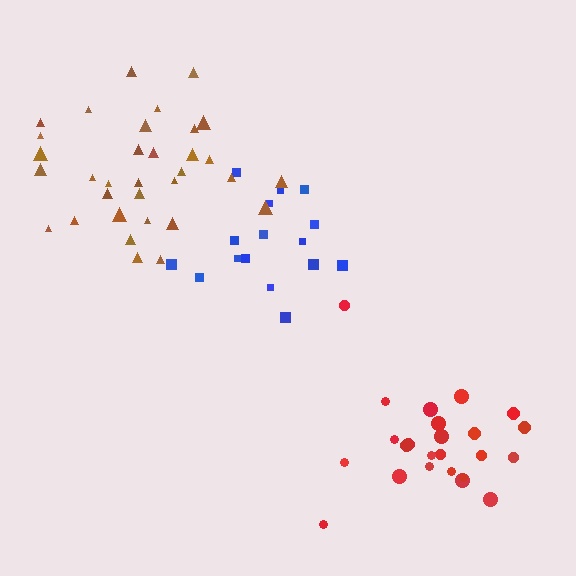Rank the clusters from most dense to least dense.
brown, blue, red.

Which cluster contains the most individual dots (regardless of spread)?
Brown (33).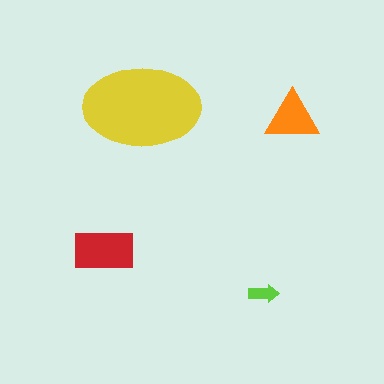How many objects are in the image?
There are 4 objects in the image.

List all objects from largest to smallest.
The yellow ellipse, the red rectangle, the orange triangle, the lime arrow.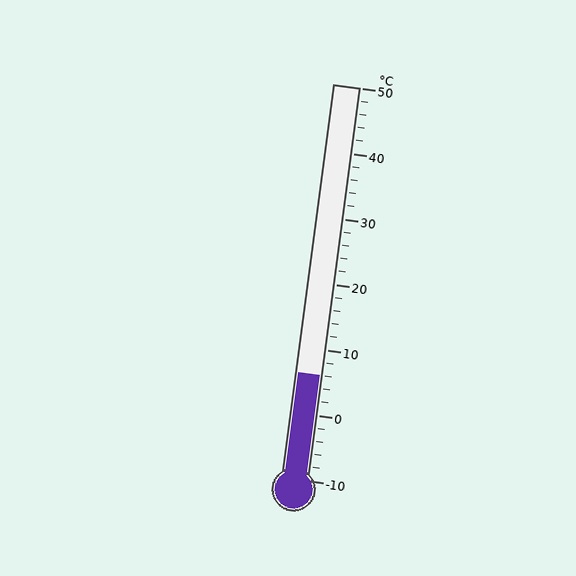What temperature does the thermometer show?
The thermometer shows approximately 6°C.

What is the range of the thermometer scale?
The thermometer scale ranges from -10°C to 50°C.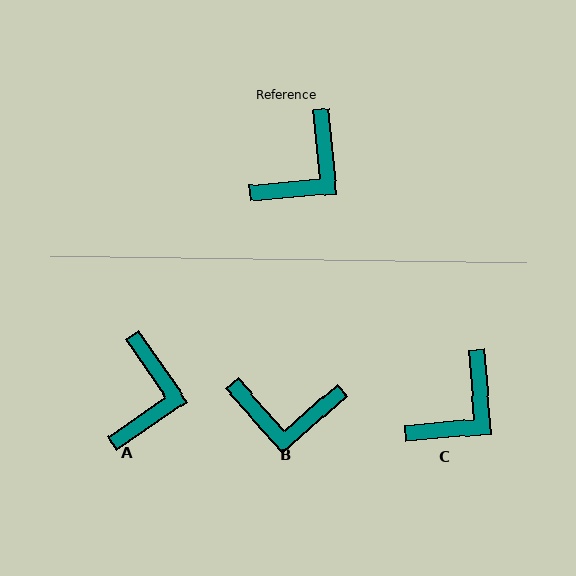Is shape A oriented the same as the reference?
No, it is off by about 30 degrees.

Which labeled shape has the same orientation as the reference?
C.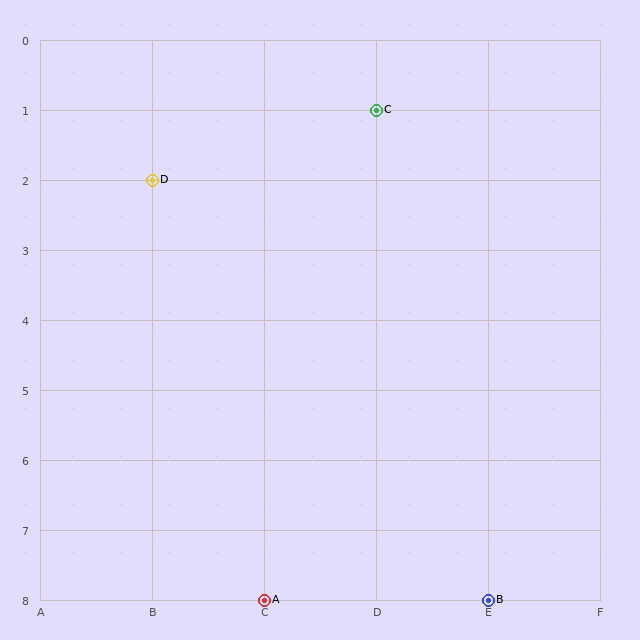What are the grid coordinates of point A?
Point A is at grid coordinates (C, 8).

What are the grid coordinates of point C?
Point C is at grid coordinates (D, 1).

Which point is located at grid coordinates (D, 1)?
Point C is at (D, 1).